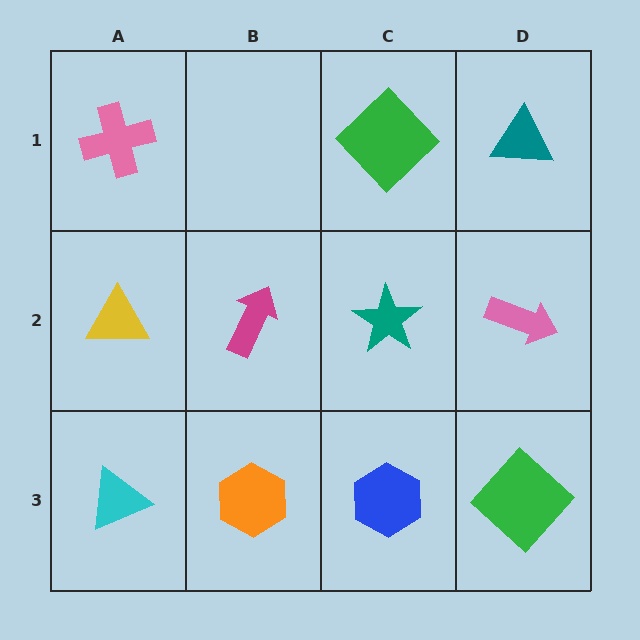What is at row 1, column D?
A teal triangle.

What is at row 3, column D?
A green diamond.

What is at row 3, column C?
A blue hexagon.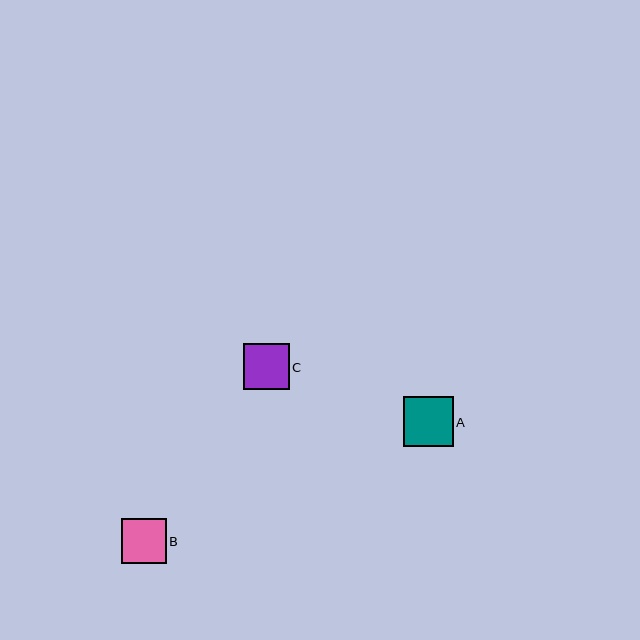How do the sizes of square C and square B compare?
Square C and square B are approximately the same size.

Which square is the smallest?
Square B is the smallest with a size of approximately 45 pixels.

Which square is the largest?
Square A is the largest with a size of approximately 50 pixels.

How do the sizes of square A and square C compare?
Square A and square C are approximately the same size.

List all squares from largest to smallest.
From largest to smallest: A, C, B.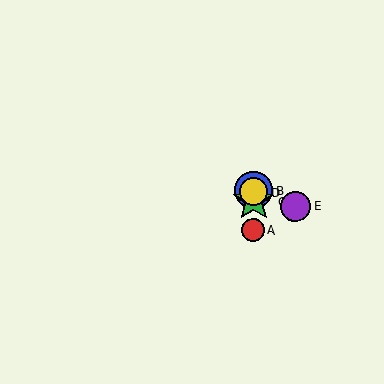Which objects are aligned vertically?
Objects A, B, C, D are aligned vertically.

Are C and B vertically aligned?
Yes, both are at x≈254.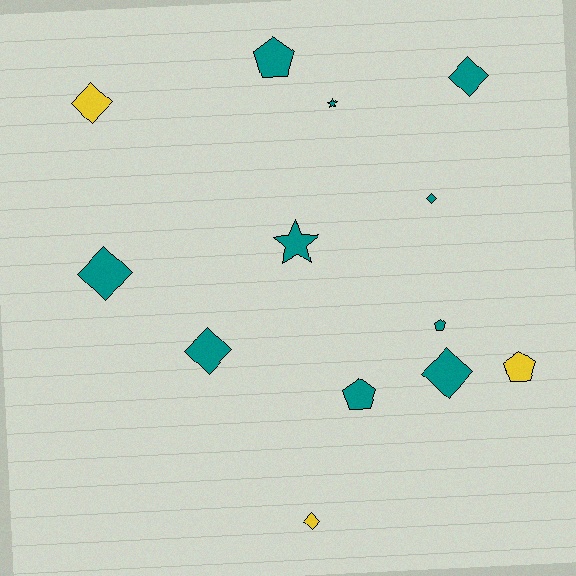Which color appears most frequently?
Teal, with 10 objects.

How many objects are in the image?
There are 13 objects.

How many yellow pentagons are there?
There is 1 yellow pentagon.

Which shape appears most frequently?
Diamond, with 7 objects.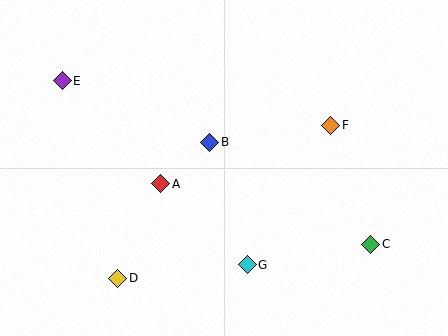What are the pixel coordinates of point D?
Point D is at (118, 278).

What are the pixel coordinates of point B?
Point B is at (210, 142).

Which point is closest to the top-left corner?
Point E is closest to the top-left corner.